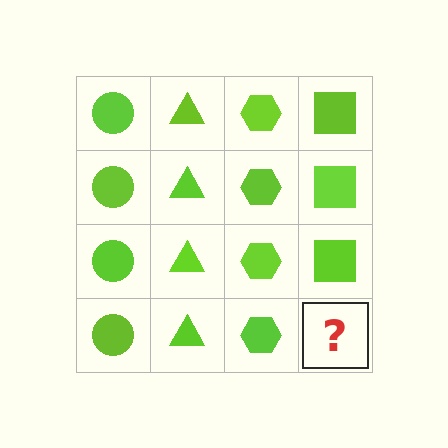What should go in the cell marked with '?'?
The missing cell should contain a lime square.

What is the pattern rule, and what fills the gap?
The rule is that each column has a consistent shape. The gap should be filled with a lime square.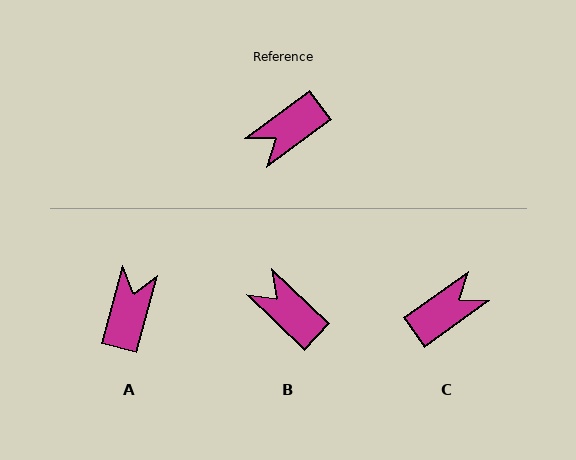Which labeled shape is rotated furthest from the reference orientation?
C, about 179 degrees away.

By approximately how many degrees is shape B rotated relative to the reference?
Approximately 80 degrees clockwise.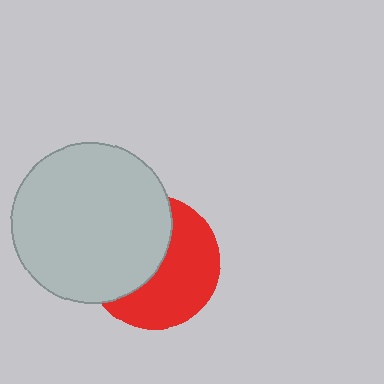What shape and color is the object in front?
The object in front is a light gray circle.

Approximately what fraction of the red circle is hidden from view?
Roughly 47% of the red circle is hidden behind the light gray circle.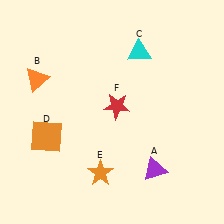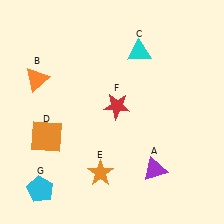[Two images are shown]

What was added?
A cyan pentagon (G) was added in Image 2.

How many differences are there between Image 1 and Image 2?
There is 1 difference between the two images.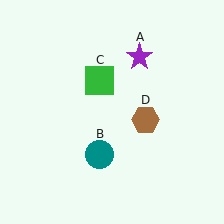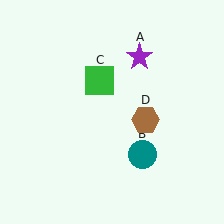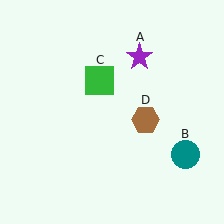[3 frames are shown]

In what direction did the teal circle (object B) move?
The teal circle (object B) moved right.